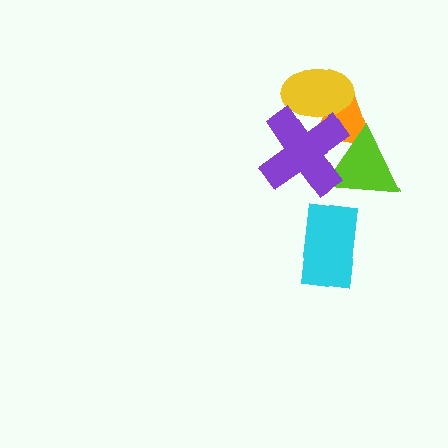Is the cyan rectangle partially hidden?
No, no other shape covers it.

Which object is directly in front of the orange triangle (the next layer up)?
The lime triangle is directly in front of the orange triangle.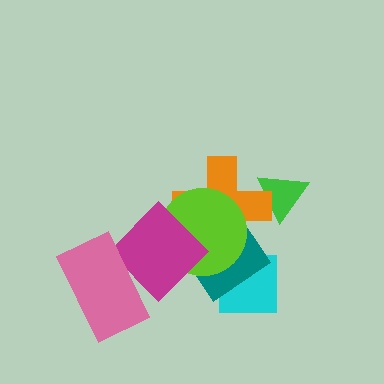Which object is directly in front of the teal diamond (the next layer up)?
The orange cross is directly in front of the teal diamond.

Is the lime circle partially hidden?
Yes, it is partially covered by another shape.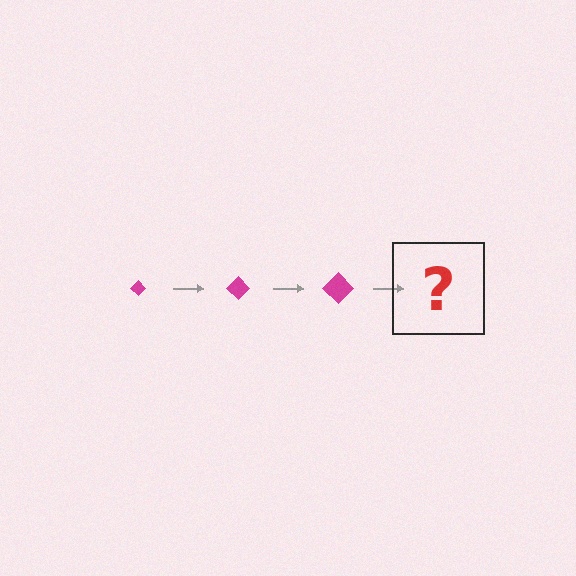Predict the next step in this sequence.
The next step is a magenta diamond, larger than the previous one.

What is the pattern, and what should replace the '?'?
The pattern is that the diamond gets progressively larger each step. The '?' should be a magenta diamond, larger than the previous one.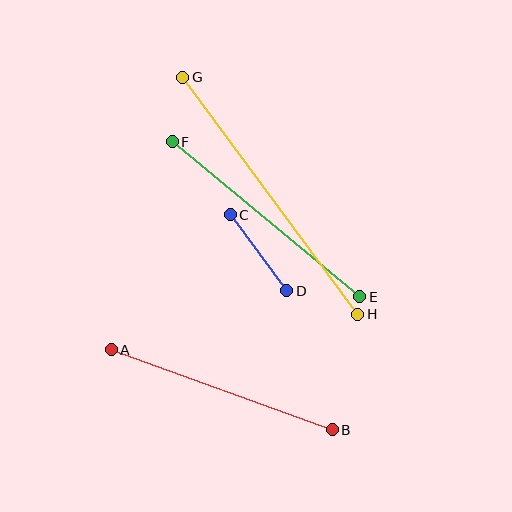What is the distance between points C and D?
The distance is approximately 95 pixels.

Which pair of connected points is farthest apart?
Points G and H are farthest apart.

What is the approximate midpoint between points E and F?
The midpoint is at approximately (266, 219) pixels.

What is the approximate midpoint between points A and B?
The midpoint is at approximately (222, 390) pixels.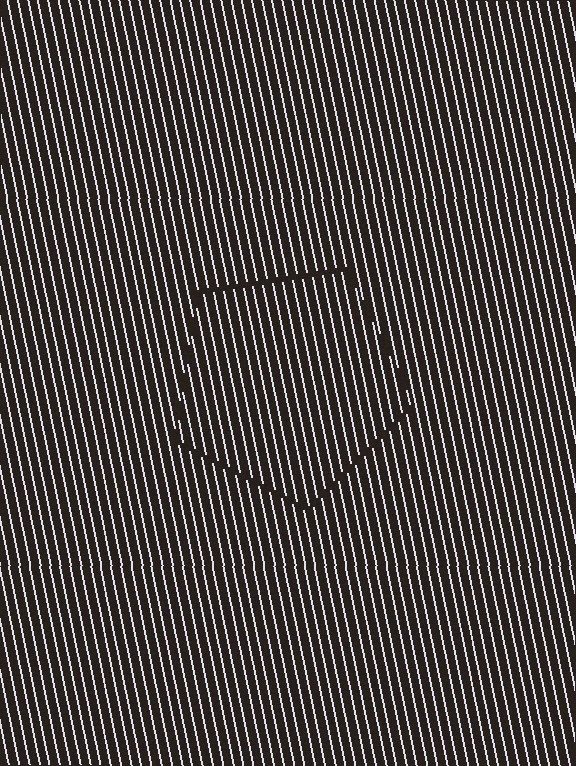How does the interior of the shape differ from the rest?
The interior of the shape contains the same grating, shifted by half a period — the contour is defined by the phase discontinuity where line-ends from the inner and outer gratings abut.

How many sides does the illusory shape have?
5 sides — the line-ends trace a pentagon.